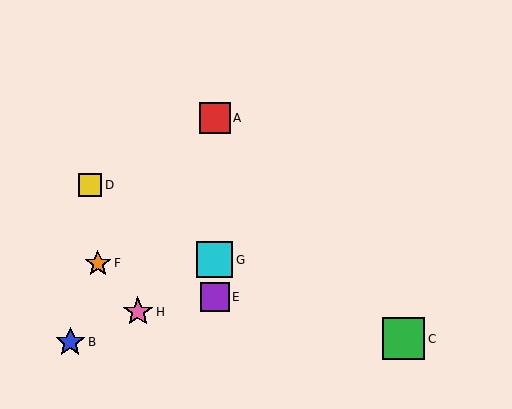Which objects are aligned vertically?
Objects A, E, G are aligned vertically.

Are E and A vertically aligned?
Yes, both are at x≈215.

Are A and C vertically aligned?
No, A is at x≈215 and C is at x≈403.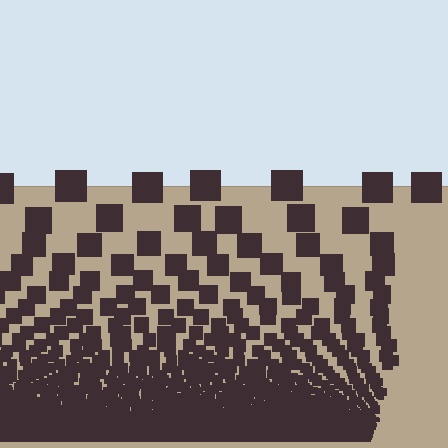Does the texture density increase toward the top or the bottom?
Density increases toward the bottom.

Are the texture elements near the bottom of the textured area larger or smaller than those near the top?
Smaller. The gradient is inverted — elements near the bottom are smaller and denser.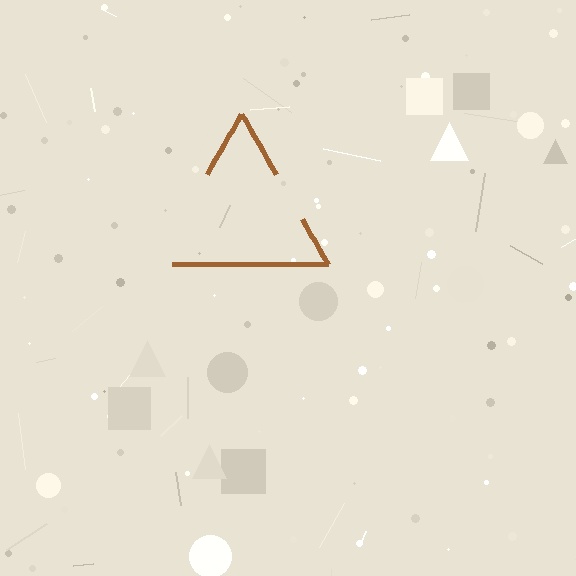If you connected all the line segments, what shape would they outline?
They would outline a triangle.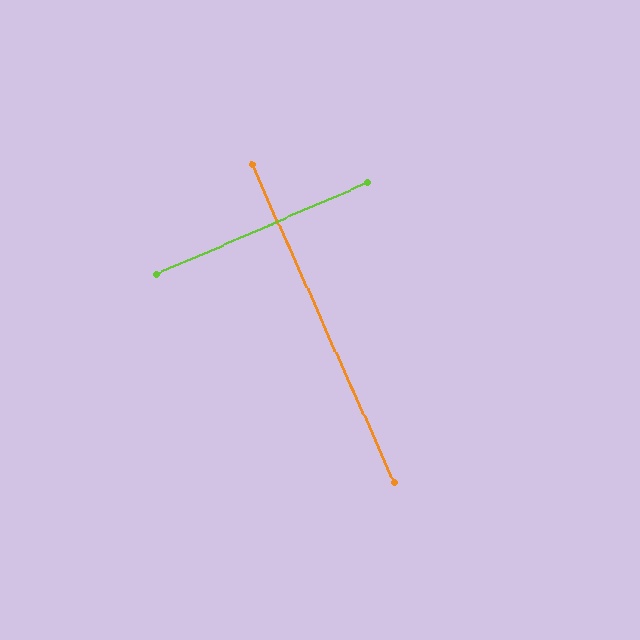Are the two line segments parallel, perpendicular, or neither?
Perpendicular — they meet at approximately 90°.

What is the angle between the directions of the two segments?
Approximately 90 degrees.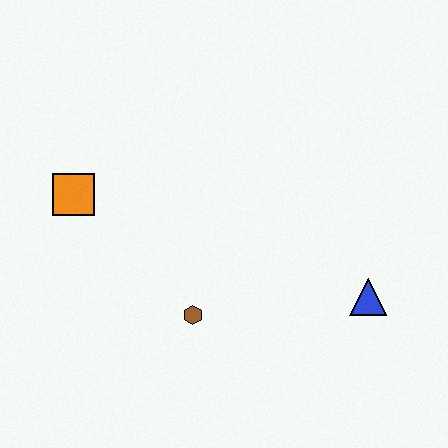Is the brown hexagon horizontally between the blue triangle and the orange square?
Yes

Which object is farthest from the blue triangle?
The orange square is farthest from the blue triangle.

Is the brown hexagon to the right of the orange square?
Yes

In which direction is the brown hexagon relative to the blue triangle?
The brown hexagon is to the left of the blue triangle.